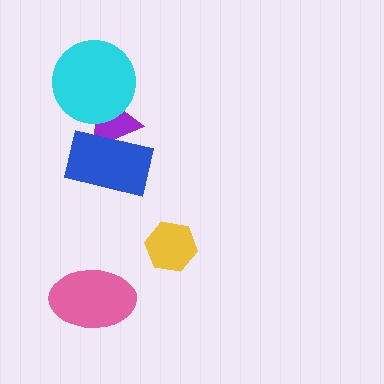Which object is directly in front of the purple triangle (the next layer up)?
The cyan circle is directly in front of the purple triangle.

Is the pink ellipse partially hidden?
No, no other shape covers it.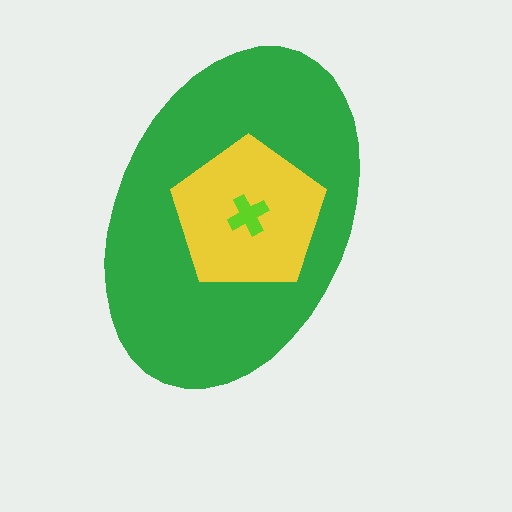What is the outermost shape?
The green ellipse.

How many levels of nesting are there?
3.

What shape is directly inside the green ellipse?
The yellow pentagon.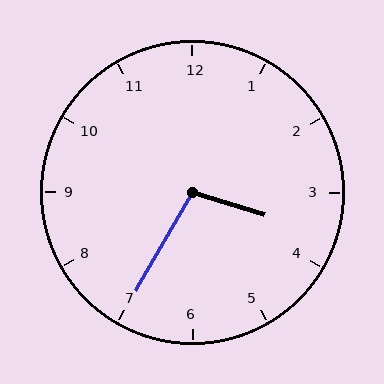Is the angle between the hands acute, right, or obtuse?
It is obtuse.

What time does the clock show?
3:35.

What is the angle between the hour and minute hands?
Approximately 102 degrees.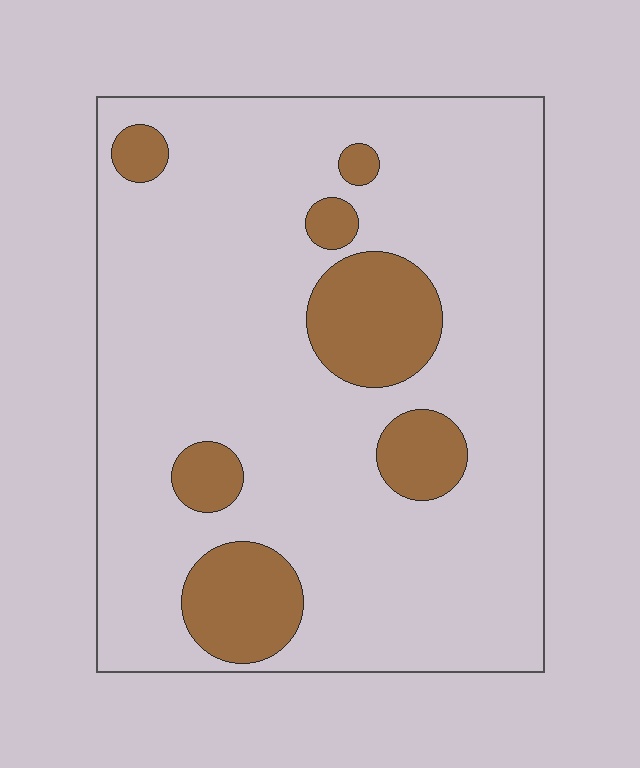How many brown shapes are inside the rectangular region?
7.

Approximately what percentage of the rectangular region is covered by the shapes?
Approximately 15%.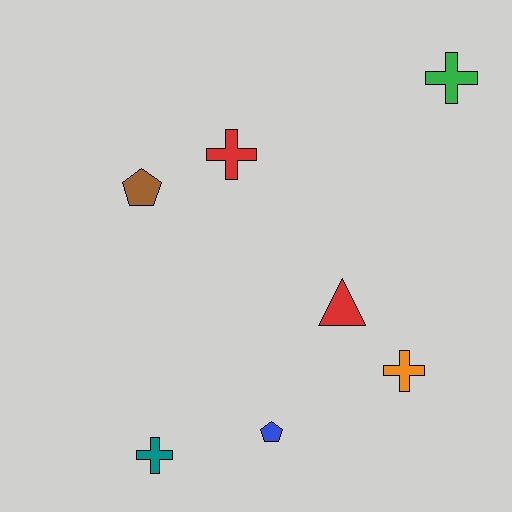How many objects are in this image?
There are 7 objects.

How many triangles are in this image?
There is 1 triangle.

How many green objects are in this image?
There is 1 green object.